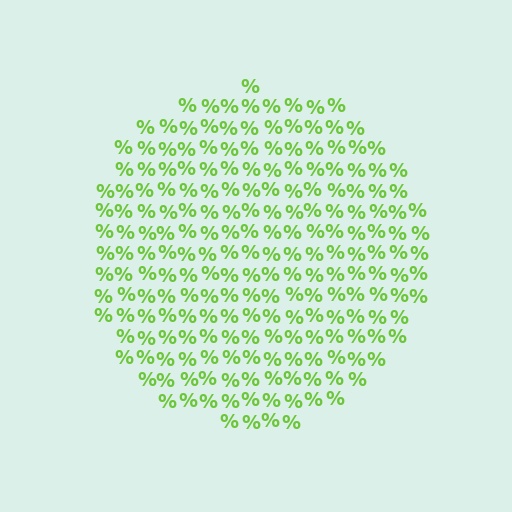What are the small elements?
The small elements are percent signs.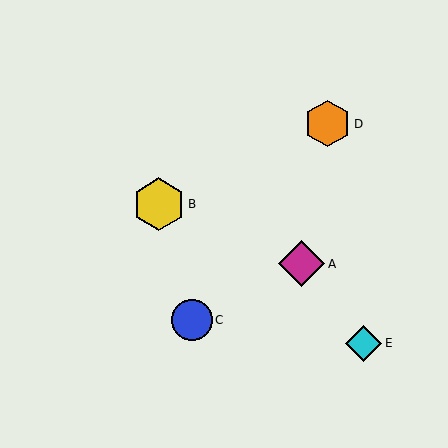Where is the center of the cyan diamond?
The center of the cyan diamond is at (364, 343).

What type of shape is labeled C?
Shape C is a blue circle.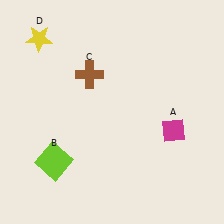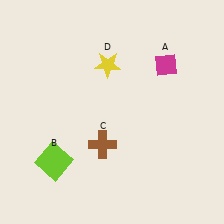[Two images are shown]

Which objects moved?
The objects that moved are: the magenta diamond (A), the brown cross (C), the yellow star (D).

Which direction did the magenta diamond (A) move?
The magenta diamond (A) moved up.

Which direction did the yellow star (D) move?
The yellow star (D) moved right.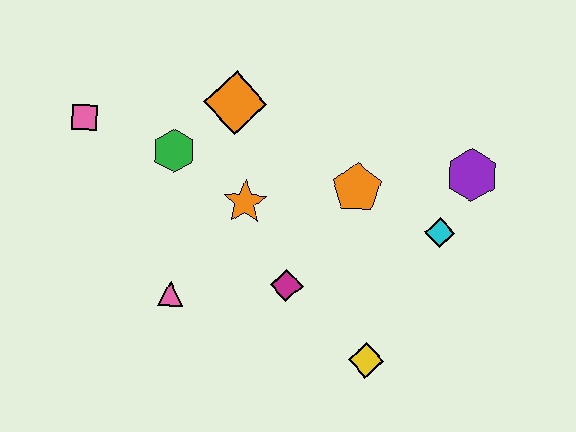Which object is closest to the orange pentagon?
The cyan diamond is closest to the orange pentagon.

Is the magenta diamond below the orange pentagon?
Yes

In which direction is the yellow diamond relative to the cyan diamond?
The yellow diamond is below the cyan diamond.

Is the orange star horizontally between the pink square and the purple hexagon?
Yes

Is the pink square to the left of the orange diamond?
Yes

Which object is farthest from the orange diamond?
The yellow diamond is farthest from the orange diamond.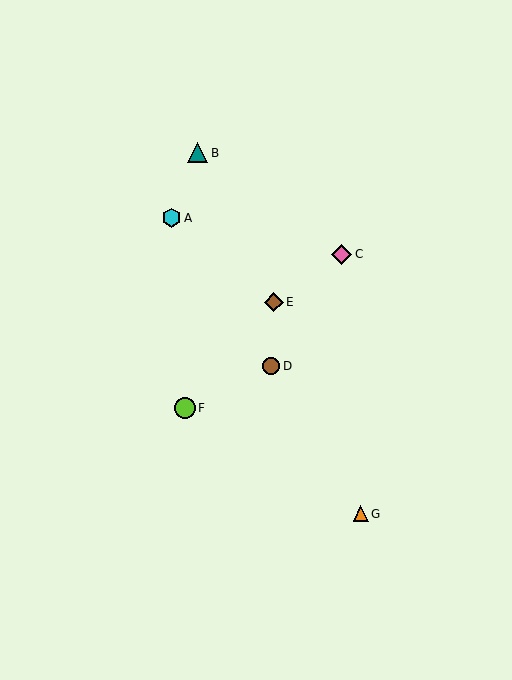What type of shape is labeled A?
Shape A is a cyan hexagon.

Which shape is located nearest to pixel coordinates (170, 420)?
The lime circle (labeled F) at (185, 408) is nearest to that location.